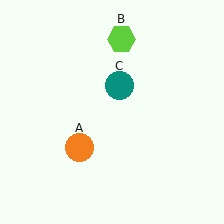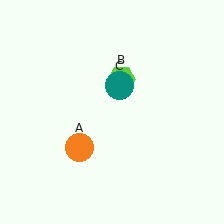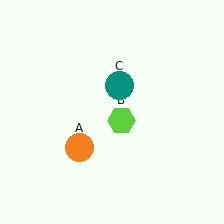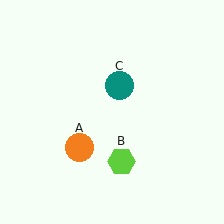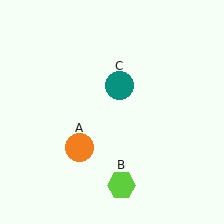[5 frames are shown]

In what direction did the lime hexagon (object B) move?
The lime hexagon (object B) moved down.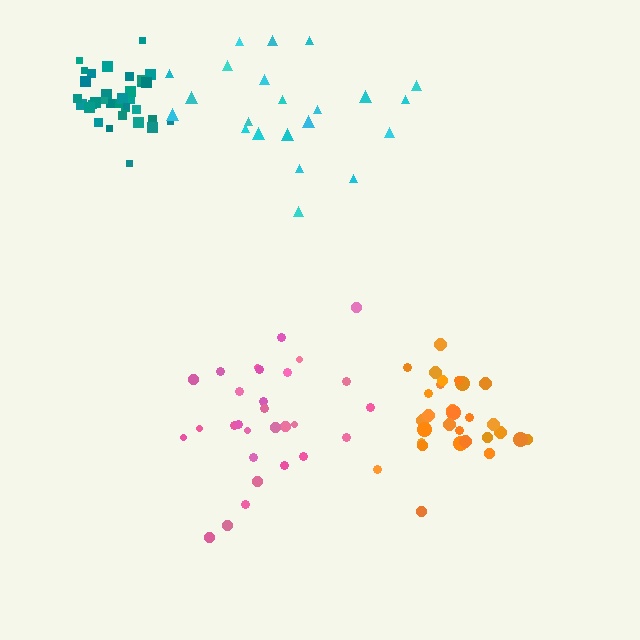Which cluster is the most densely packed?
Teal.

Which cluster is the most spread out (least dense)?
Cyan.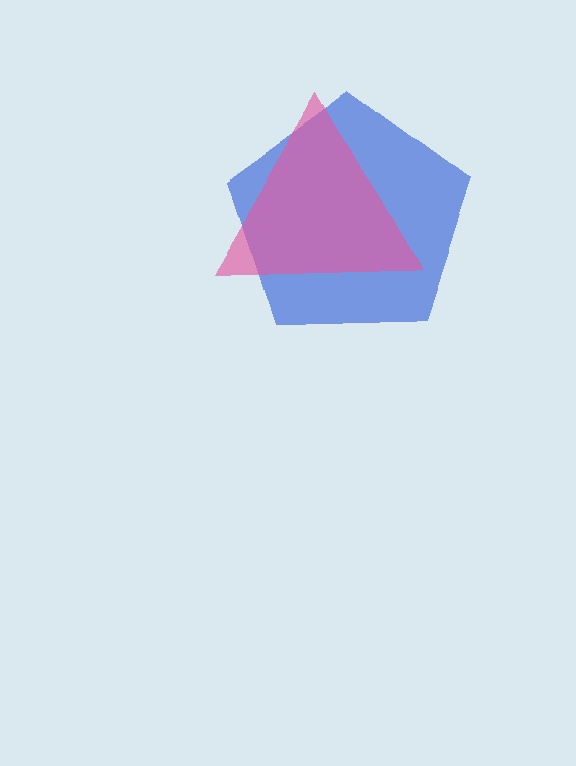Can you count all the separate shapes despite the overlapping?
Yes, there are 2 separate shapes.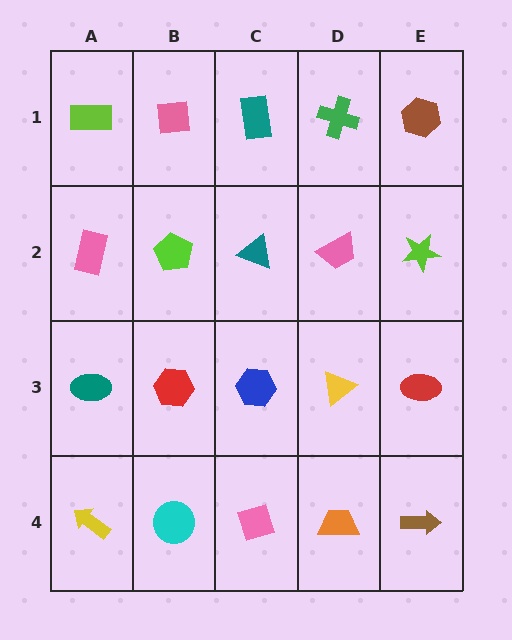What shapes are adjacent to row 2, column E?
A brown hexagon (row 1, column E), a red ellipse (row 3, column E), a pink trapezoid (row 2, column D).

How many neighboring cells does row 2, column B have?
4.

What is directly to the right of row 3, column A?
A red hexagon.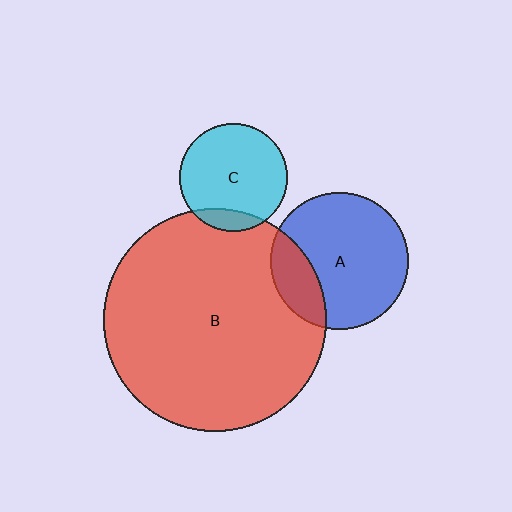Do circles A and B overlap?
Yes.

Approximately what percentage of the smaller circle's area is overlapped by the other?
Approximately 20%.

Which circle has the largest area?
Circle B (red).